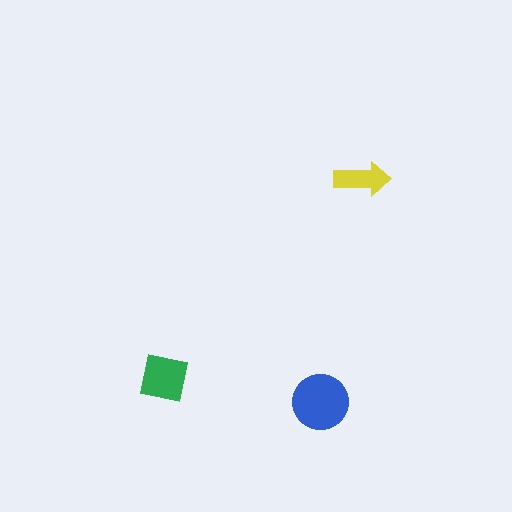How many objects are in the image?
There are 3 objects in the image.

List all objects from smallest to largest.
The yellow arrow, the green square, the blue circle.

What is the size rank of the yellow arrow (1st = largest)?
3rd.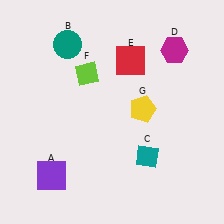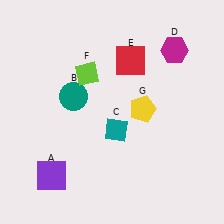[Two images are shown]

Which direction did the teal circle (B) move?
The teal circle (B) moved down.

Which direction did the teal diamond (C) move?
The teal diamond (C) moved left.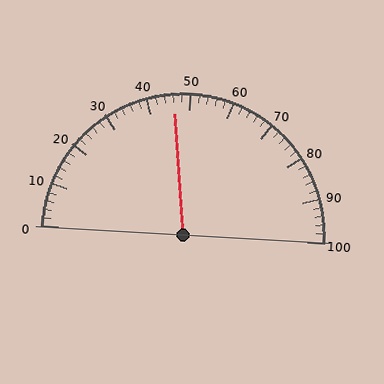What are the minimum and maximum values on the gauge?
The gauge ranges from 0 to 100.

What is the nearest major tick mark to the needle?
The nearest major tick mark is 50.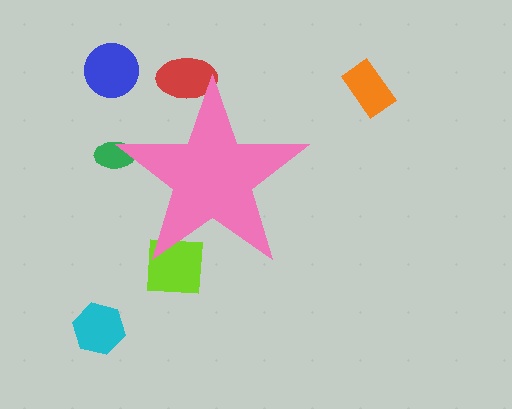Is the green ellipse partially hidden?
Yes, the green ellipse is partially hidden behind the pink star.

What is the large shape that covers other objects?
A pink star.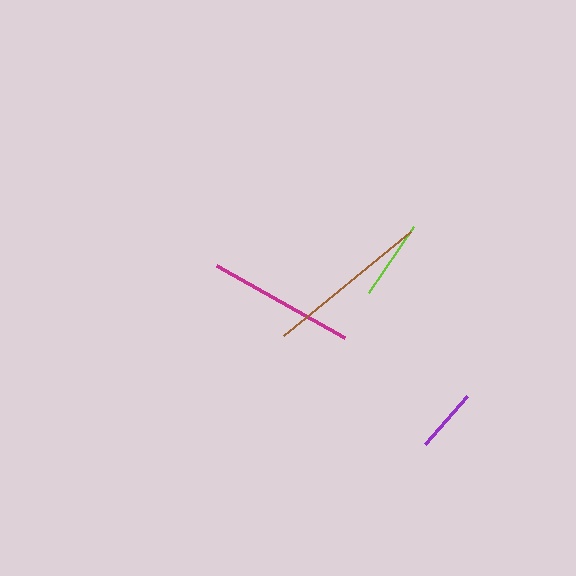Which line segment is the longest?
The brown line is the longest at approximately 164 pixels.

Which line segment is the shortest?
The purple line is the shortest at approximately 64 pixels.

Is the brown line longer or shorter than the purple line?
The brown line is longer than the purple line.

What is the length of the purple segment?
The purple segment is approximately 64 pixels long.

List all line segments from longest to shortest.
From longest to shortest: brown, magenta, lime, purple.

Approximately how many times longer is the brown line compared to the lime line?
The brown line is approximately 2.1 times the length of the lime line.